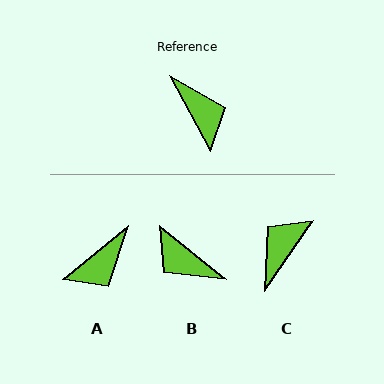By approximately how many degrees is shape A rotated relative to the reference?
Approximately 79 degrees clockwise.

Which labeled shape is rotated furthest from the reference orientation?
B, about 157 degrees away.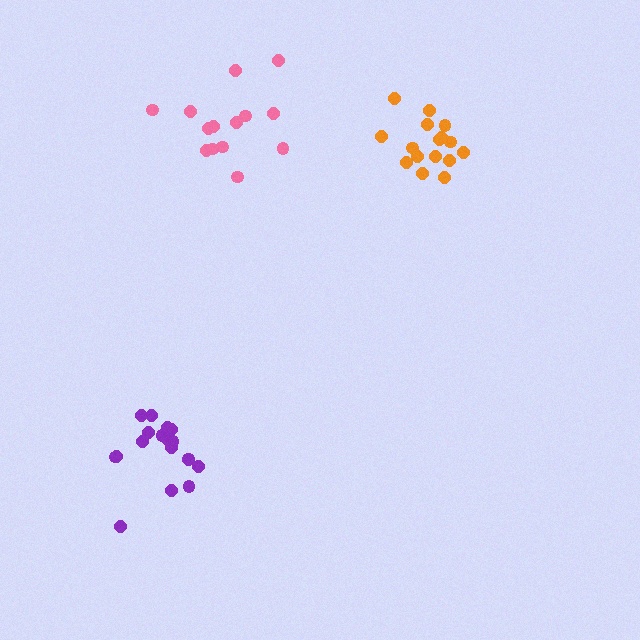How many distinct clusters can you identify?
There are 3 distinct clusters.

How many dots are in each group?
Group 1: 14 dots, Group 2: 16 dots, Group 3: 18 dots (48 total).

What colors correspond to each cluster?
The clusters are colored: pink, orange, purple.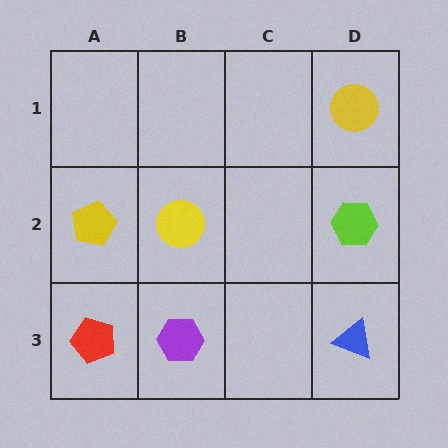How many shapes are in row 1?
1 shape.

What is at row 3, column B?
A purple hexagon.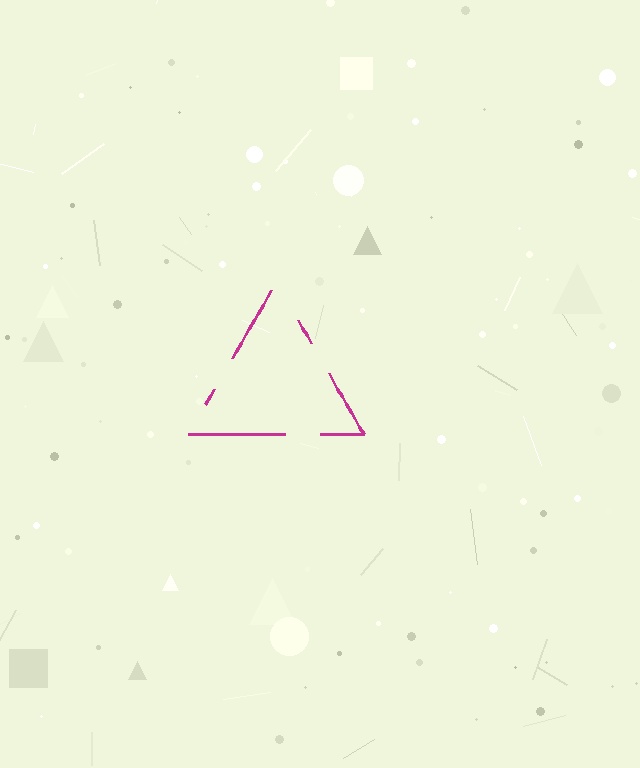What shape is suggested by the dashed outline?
The dashed outline suggests a triangle.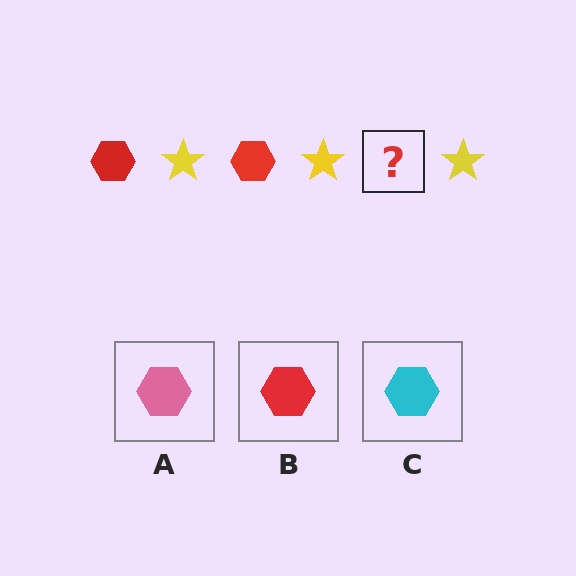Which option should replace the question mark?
Option B.